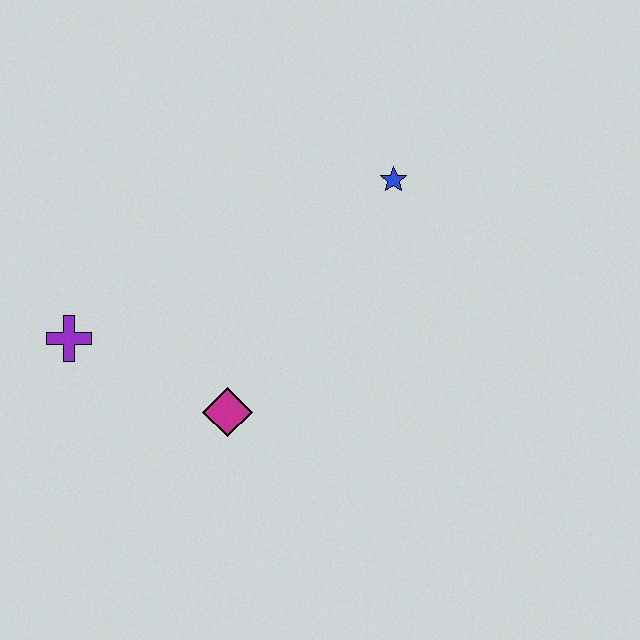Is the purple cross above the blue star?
No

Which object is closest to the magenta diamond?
The purple cross is closest to the magenta diamond.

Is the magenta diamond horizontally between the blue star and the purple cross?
Yes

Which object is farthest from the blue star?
The purple cross is farthest from the blue star.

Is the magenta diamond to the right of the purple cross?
Yes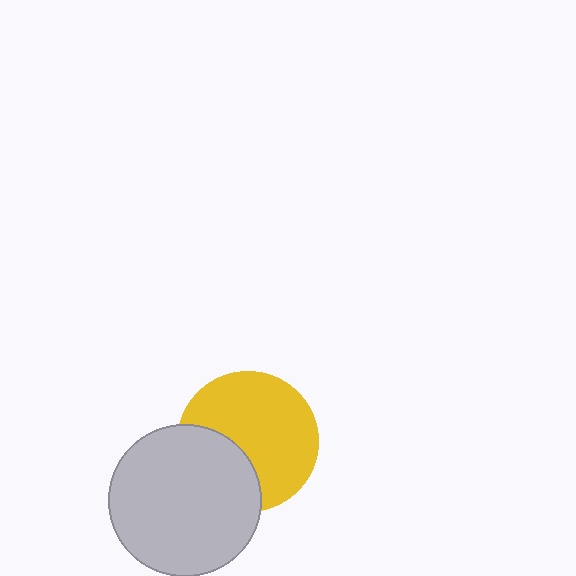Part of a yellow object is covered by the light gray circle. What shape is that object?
It is a circle.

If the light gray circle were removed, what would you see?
You would see the complete yellow circle.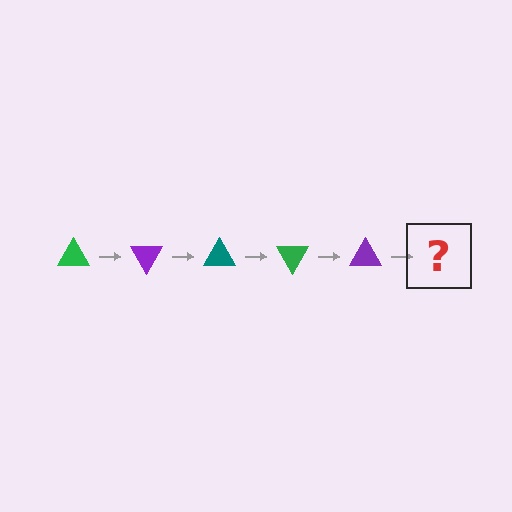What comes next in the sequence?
The next element should be a teal triangle, rotated 300 degrees from the start.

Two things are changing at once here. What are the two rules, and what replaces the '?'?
The two rules are that it rotates 60 degrees each step and the color cycles through green, purple, and teal. The '?' should be a teal triangle, rotated 300 degrees from the start.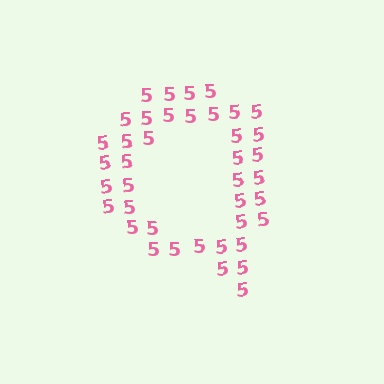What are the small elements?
The small elements are digit 5's.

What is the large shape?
The large shape is the letter Q.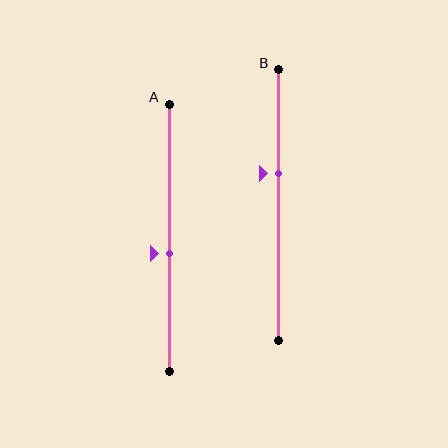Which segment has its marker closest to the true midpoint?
Segment A has its marker closest to the true midpoint.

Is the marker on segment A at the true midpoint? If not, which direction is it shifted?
No, the marker on segment A is shifted downward by about 6% of the segment length.